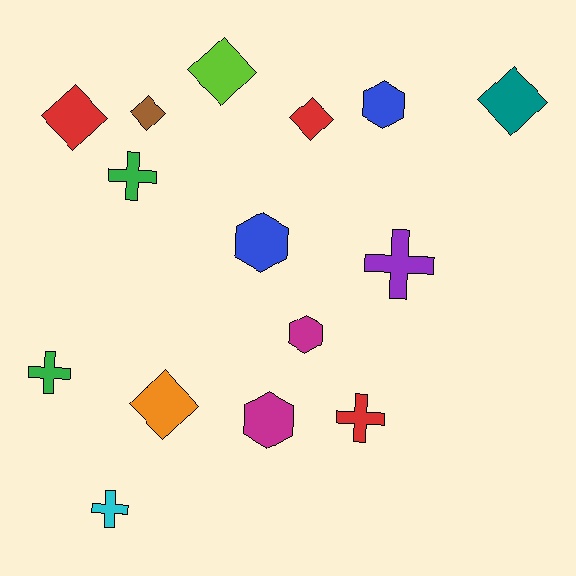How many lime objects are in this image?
There is 1 lime object.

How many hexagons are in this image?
There are 4 hexagons.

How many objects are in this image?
There are 15 objects.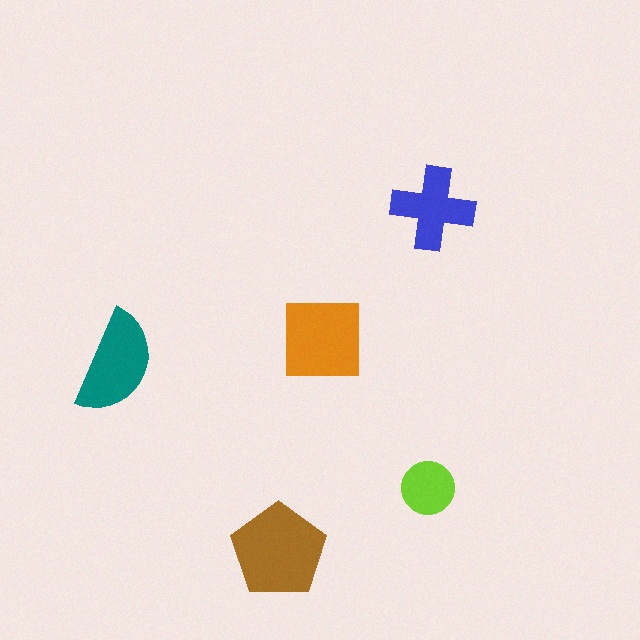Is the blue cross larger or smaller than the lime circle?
Larger.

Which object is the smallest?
The lime circle.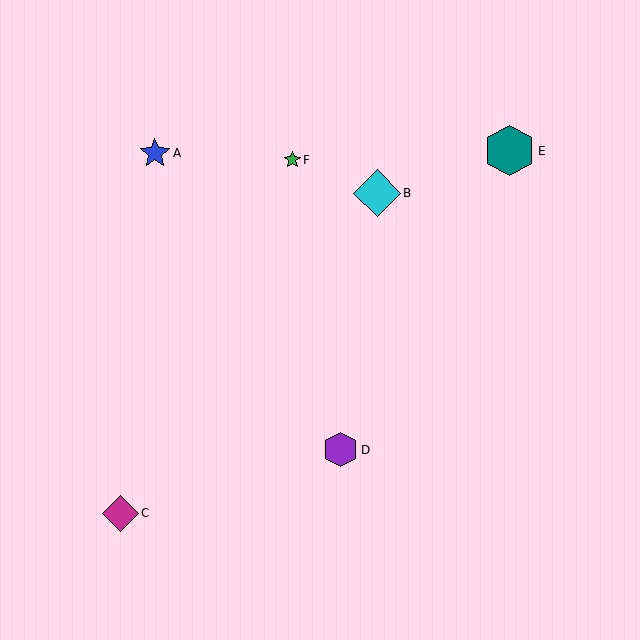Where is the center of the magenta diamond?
The center of the magenta diamond is at (120, 513).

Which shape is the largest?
The teal hexagon (labeled E) is the largest.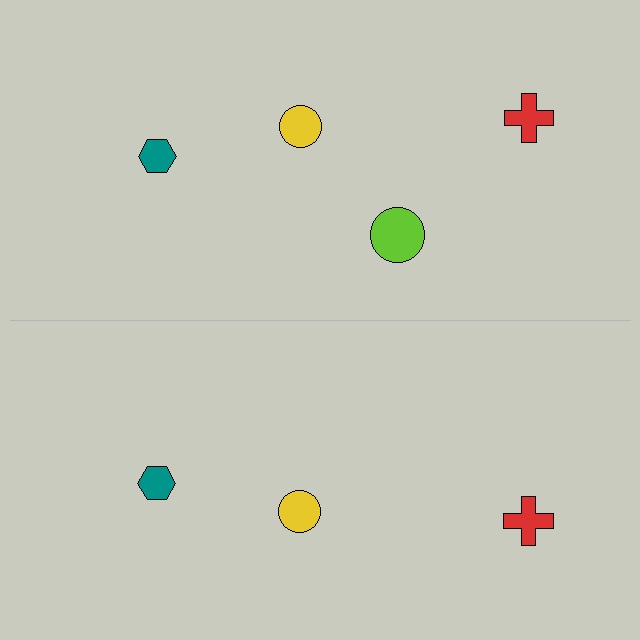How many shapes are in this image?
There are 7 shapes in this image.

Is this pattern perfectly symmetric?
No, the pattern is not perfectly symmetric. A lime circle is missing from the bottom side.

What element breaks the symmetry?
A lime circle is missing from the bottom side.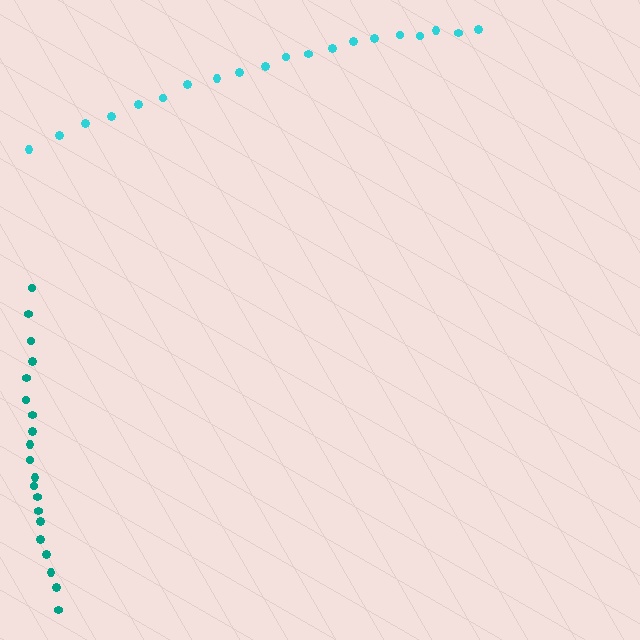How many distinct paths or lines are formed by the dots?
There are 2 distinct paths.